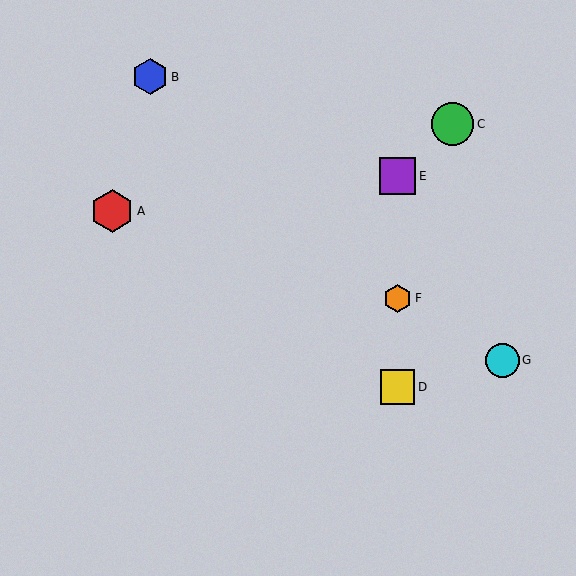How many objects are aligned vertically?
3 objects (D, E, F) are aligned vertically.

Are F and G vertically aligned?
No, F is at x≈397 and G is at x≈502.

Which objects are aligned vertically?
Objects D, E, F are aligned vertically.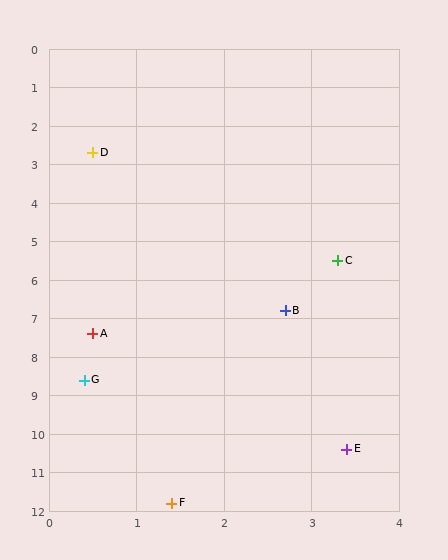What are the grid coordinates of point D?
Point D is at approximately (0.5, 2.7).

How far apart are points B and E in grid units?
Points B and E are about 3.7 grid units apart.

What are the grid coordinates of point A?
Point A is at approximately (0.5, 7.4).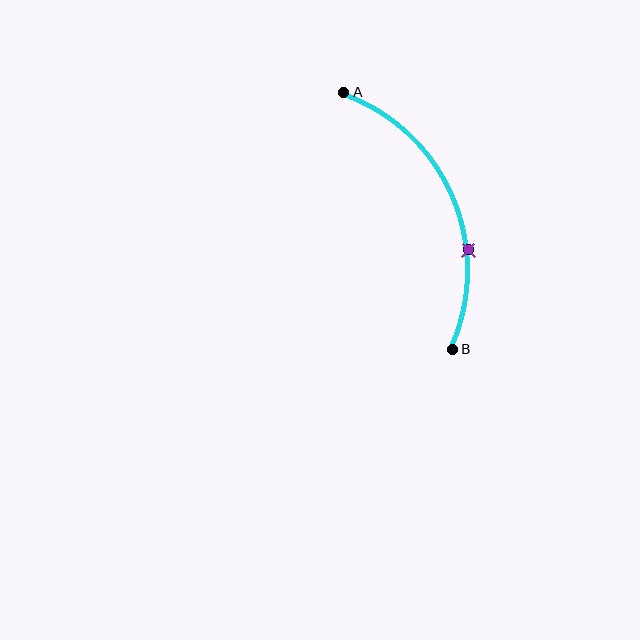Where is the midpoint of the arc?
The arc midpoint is the point on the curve farthest from the straight line joining A and B. It sits to the right of that line.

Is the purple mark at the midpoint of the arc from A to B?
No. The purple mark lies on the arc but is closer to endpoint B. The arc midpoint would be at the point on the curve equidistant along the arc from both A and B.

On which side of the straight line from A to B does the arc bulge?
The arc bulges to the right of the straight line connecting A and B.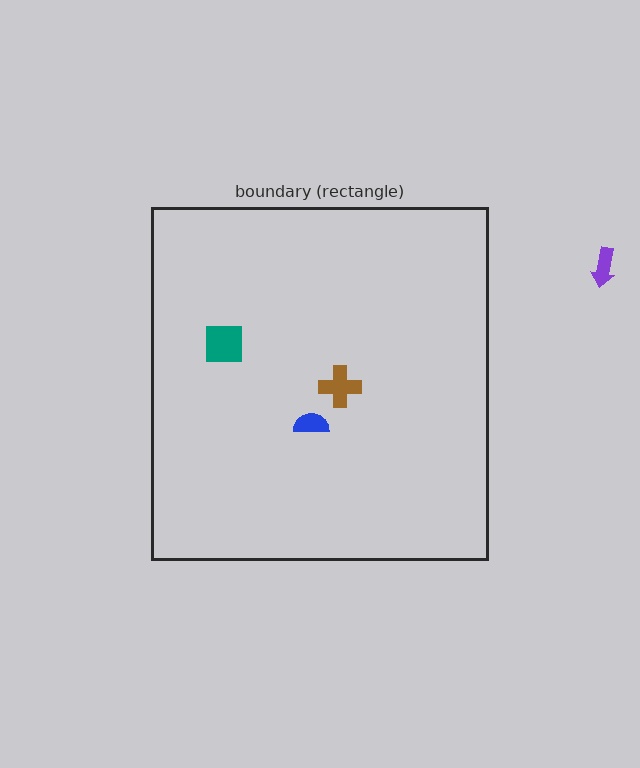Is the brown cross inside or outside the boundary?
Inside.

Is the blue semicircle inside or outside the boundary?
Inside.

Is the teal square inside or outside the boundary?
Inside.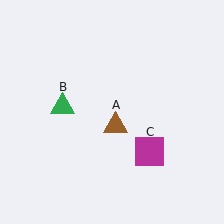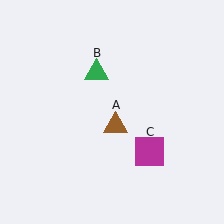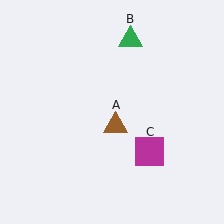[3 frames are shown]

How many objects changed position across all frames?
1 object changed position: green triangle (object B).